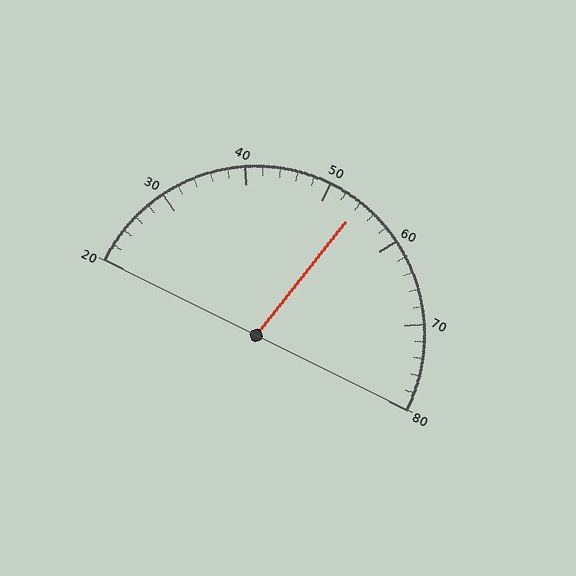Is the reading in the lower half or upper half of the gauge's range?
The reading is in the upper half of the range (20 to 80).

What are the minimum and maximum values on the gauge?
The gauge ranges from 20 to 80.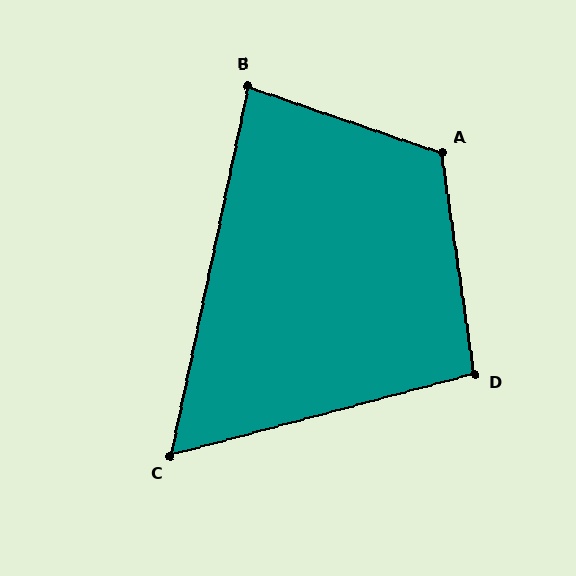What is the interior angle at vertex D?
Approximately 97 degrees (obtuse).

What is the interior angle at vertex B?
Approximately 83 degrees (acute).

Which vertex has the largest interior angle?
A, at approximately 117 degrees.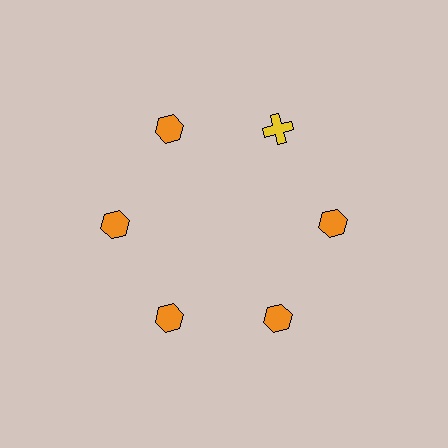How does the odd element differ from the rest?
It differs in both color (yellow instead of orange) and shape (cross instead of hexagon).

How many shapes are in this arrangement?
There are 6 shapes arranged in a ring pattern.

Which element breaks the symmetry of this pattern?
The yellow cross at roughly the 1 o'clock position breaks the symmetry. All other shapes are orange hexagons.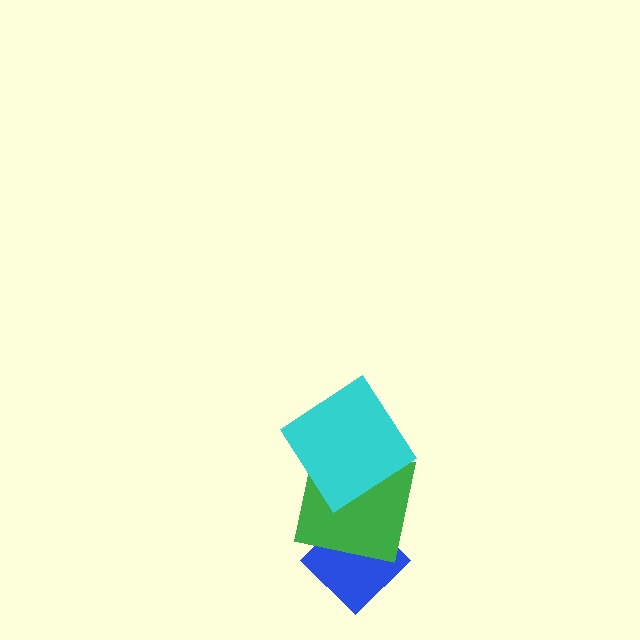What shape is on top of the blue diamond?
The green square is on top of the blue diamond.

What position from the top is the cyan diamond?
The cyan diamond is 1st from the top.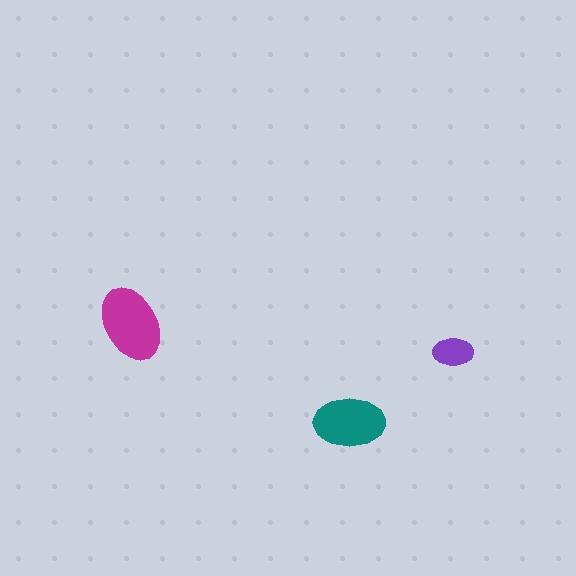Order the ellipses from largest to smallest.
the magenta one, the teal one, the purple one.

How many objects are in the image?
There are 3 objects in the image.